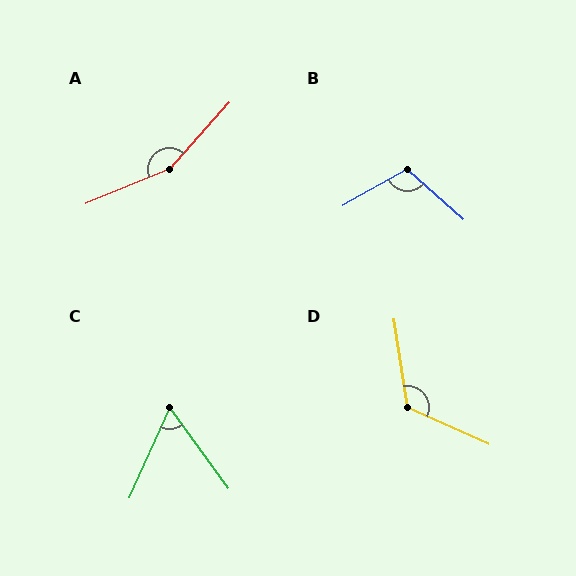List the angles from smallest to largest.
C (60°), B (109°), D (123°), A (154°).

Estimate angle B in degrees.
Approximately 109 degrees.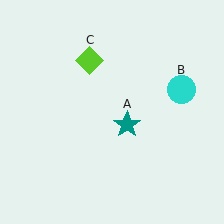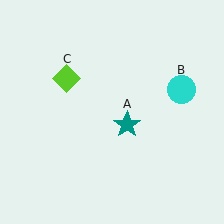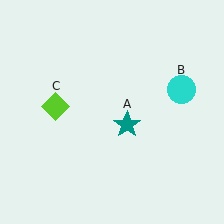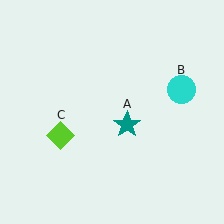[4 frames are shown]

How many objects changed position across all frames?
1 object changed position: lime diamond (object C).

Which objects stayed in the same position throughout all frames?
Teal star (object A) and cyan circle (object B) remained stationary.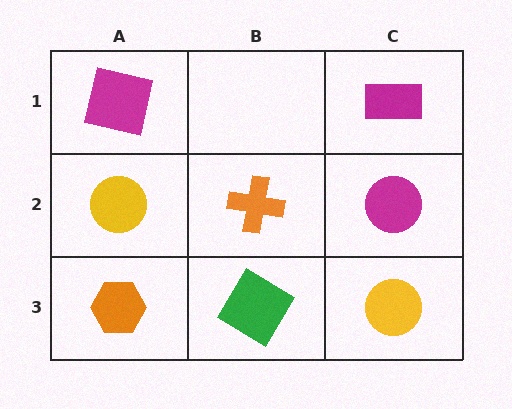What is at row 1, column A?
A magenta square.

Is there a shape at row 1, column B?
No, that cell is empty.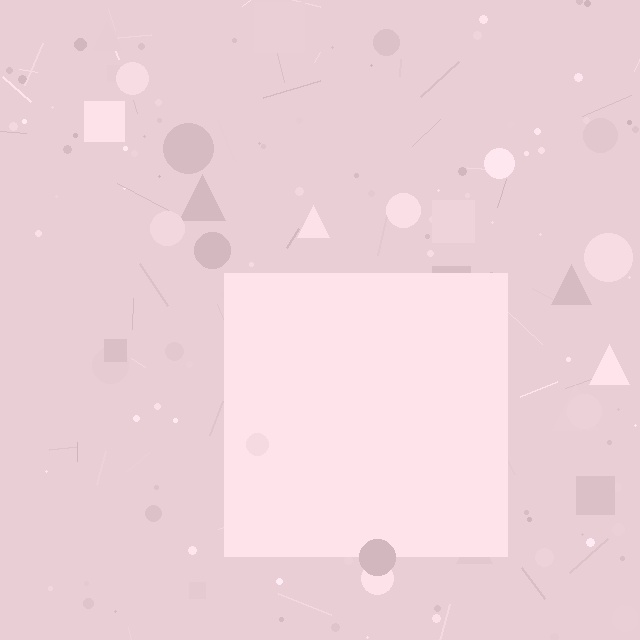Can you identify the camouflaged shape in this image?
The camouflaged shape is a square.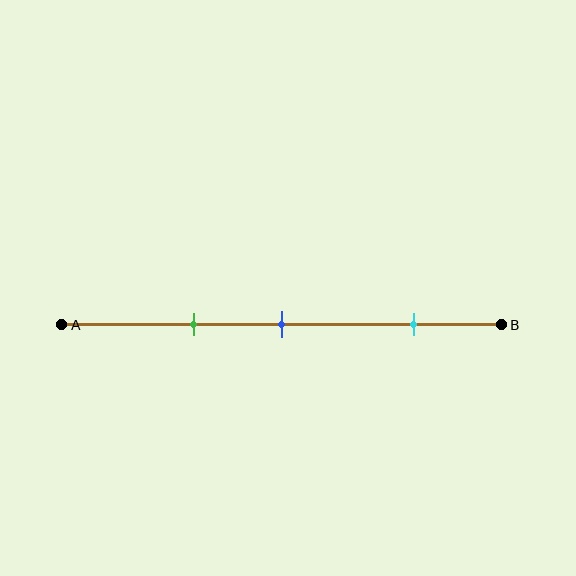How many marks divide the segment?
There are 3 marks dividing the segment.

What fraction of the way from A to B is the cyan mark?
The cyan mark is approximately 80% (0.8) of the way from A to B.